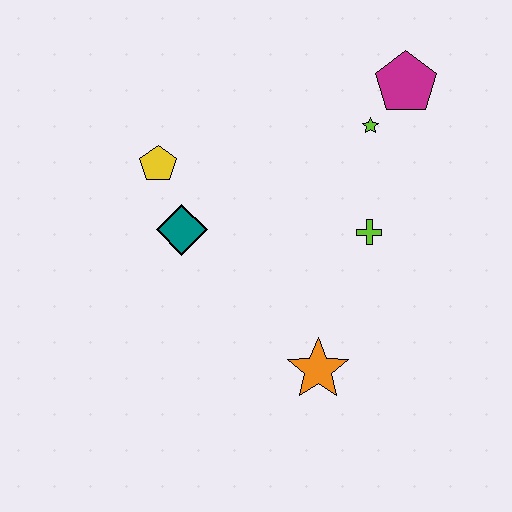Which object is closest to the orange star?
The lime cross is closest to the orange star.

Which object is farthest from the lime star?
The orange star is farthest from the lime star.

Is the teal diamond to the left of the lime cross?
Yes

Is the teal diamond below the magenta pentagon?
Yes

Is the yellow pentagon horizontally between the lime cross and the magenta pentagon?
No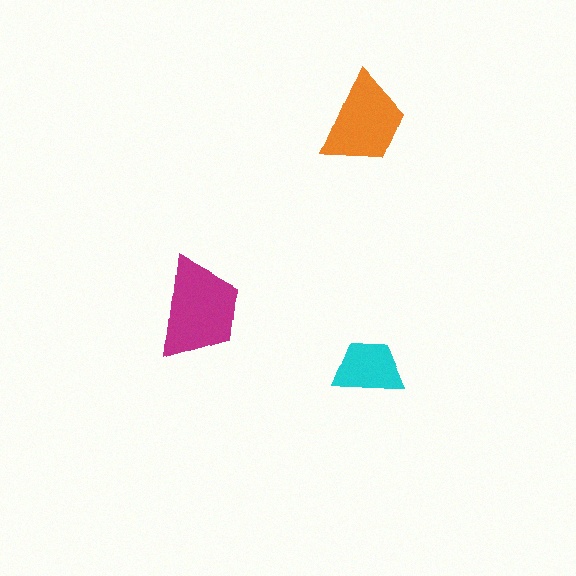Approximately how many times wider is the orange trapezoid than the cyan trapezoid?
About 1.5 times wider.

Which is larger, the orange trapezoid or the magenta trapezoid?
The magenta one.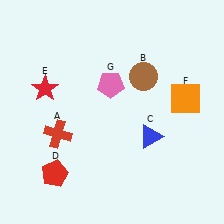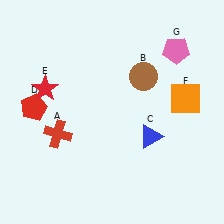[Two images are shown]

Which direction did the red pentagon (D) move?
The red pentagon (D) moved up.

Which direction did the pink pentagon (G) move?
The pink pentagon (G) moved right.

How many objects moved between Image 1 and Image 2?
2 objects moved between the two images.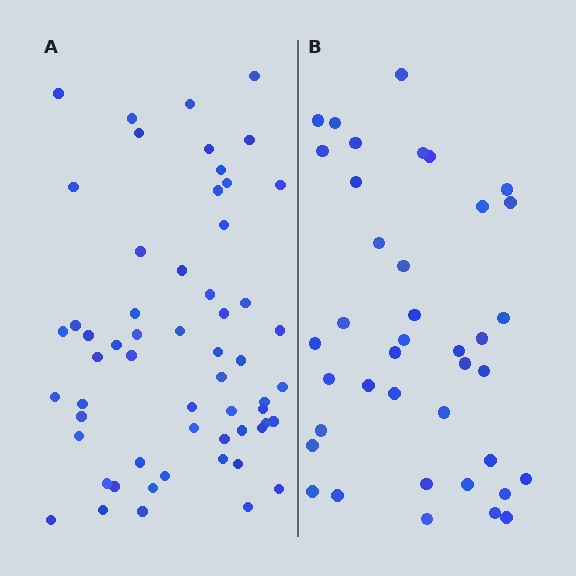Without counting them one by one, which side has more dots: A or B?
Region A (the left region) has more dots.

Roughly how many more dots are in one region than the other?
Region A has approximately 20 more dots than region B.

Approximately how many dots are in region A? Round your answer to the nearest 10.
About 60 dots. (The exact count is 58, which rounds to 60.)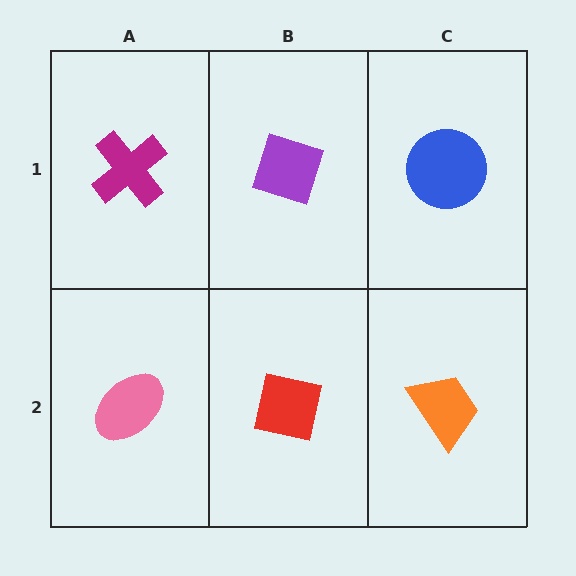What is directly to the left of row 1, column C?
A purple diamond.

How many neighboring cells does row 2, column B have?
3.